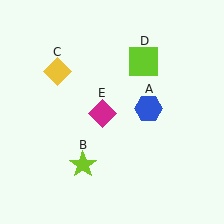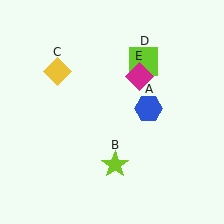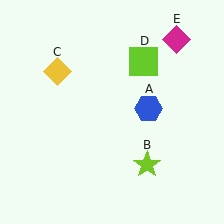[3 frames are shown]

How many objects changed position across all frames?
2 objects changed position: lime star (object B), magenta diamond (object E).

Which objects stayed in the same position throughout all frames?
Blue hexagon (object A) and yellow diamond (object C) and lime square (object D) remained stationary.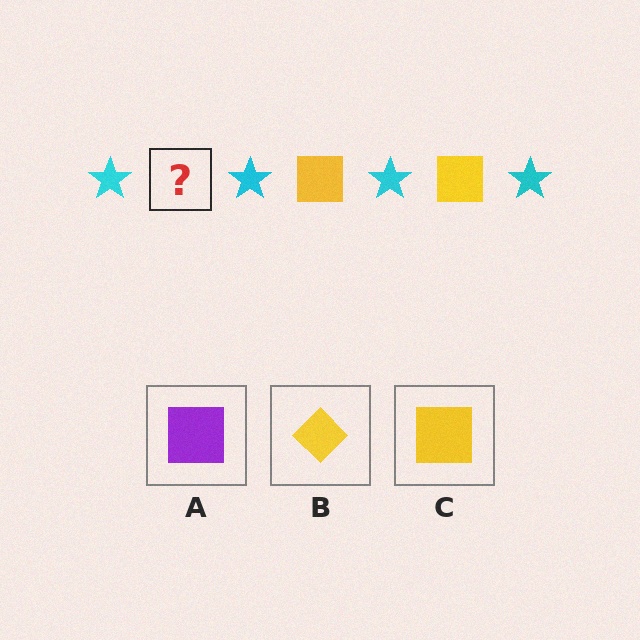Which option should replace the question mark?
Option C.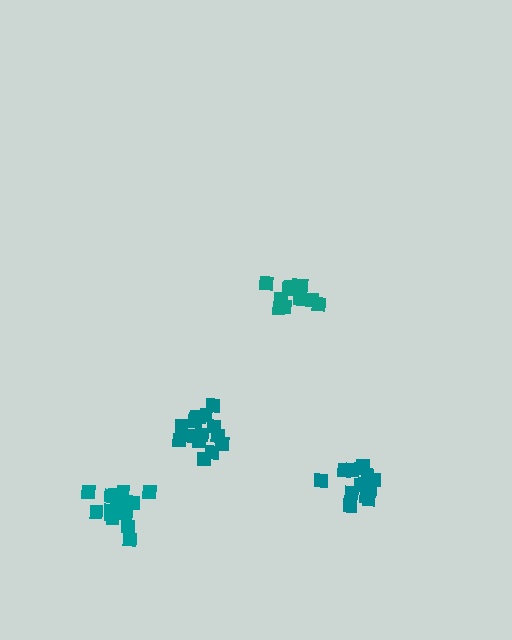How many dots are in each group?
Group 1: 16 dots, Group 2: 18 dots, Group 3: 12 dots, Group 4: 15 dots (61 total).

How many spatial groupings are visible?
There are 4 spatial groupings.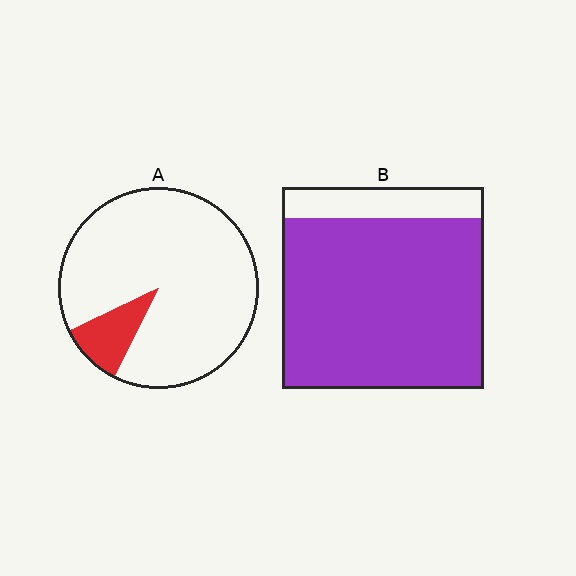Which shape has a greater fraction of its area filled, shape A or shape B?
Shape B.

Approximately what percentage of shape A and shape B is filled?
A is approximately 10% and B is approximately 85%.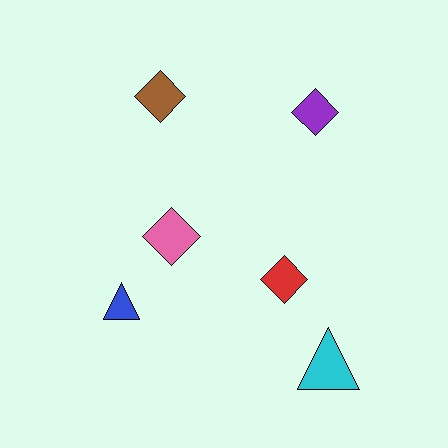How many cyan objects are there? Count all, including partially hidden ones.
There is 1 cyan object.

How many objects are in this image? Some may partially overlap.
There are 6 objects.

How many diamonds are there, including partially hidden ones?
There are 4 diamonds.